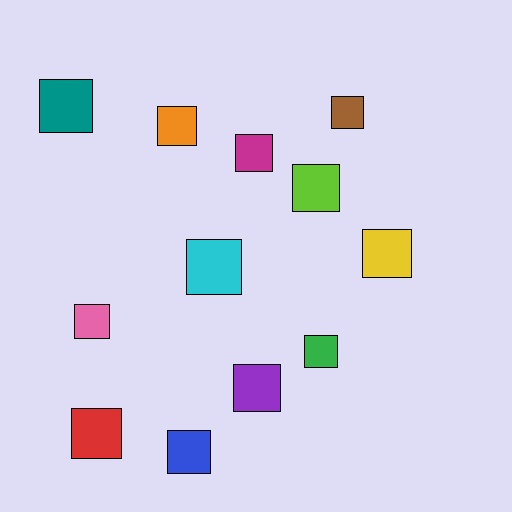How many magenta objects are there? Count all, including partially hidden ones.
There is 1 magenta object.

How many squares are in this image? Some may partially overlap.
There are 12 squares.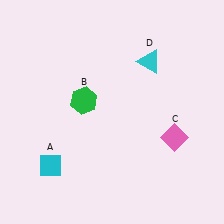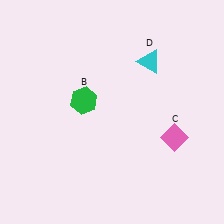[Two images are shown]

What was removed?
The cyan diamond (A) was removed in Image 2.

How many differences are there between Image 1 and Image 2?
There is 1 difference between the two images.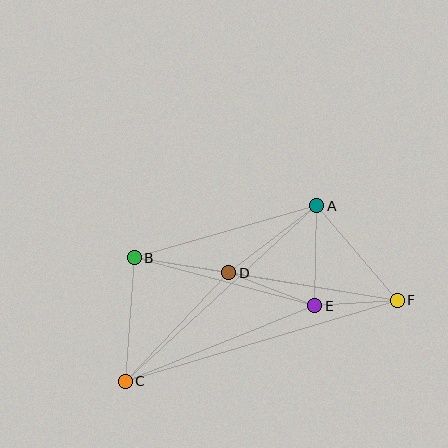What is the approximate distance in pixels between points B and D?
The distance between B and D is approximately 96 pixels.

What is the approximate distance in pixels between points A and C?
The distance between A and C is approximately 260 pixels.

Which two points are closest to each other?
Points E and F are closest to each other.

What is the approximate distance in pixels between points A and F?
The distance between A and F is approximately 124 pixels.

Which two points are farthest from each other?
Points C and F are farthest from each other.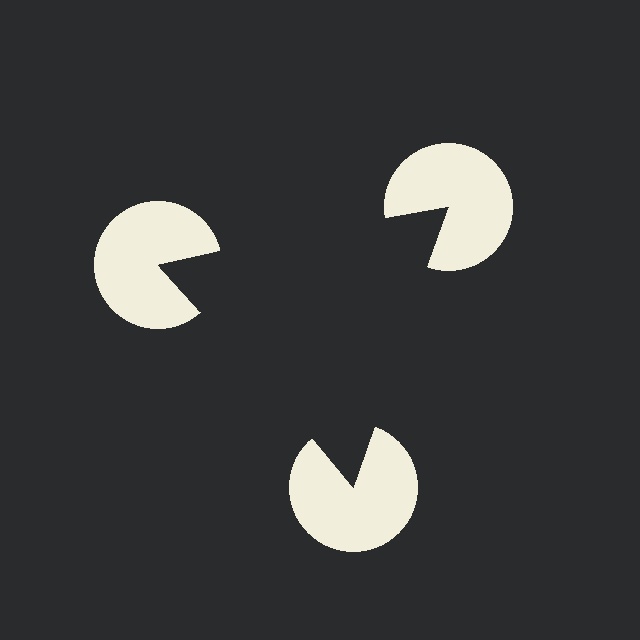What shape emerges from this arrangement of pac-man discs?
An illusory triangle — its edges are inferred from the aligned wedge cuts in the pac-man discs, not physically drawn.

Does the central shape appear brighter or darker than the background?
It typically appears slightly darker than the background, even though no actual brightness change is drawn.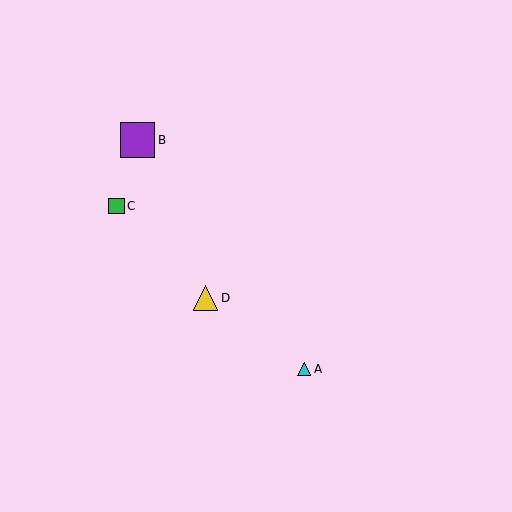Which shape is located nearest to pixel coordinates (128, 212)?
The green square (labeled C) at (116, 206) is nearest to that location.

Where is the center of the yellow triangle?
The center of the yellow triangle is at (206, 298).